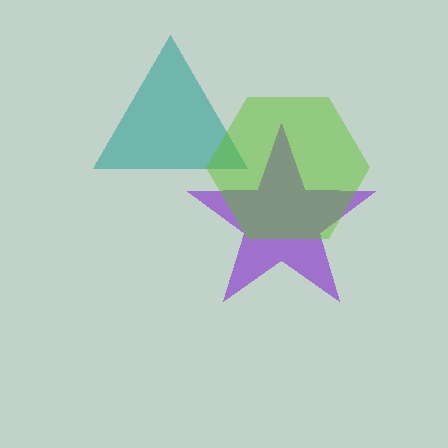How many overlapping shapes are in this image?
There are 3 overlapping shapes in the image.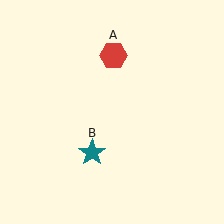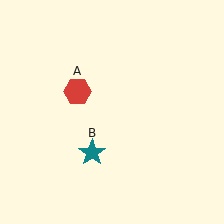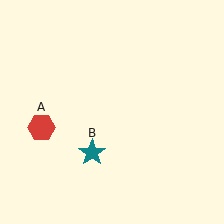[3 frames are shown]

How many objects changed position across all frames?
1 object changed position: red hexagon (object A).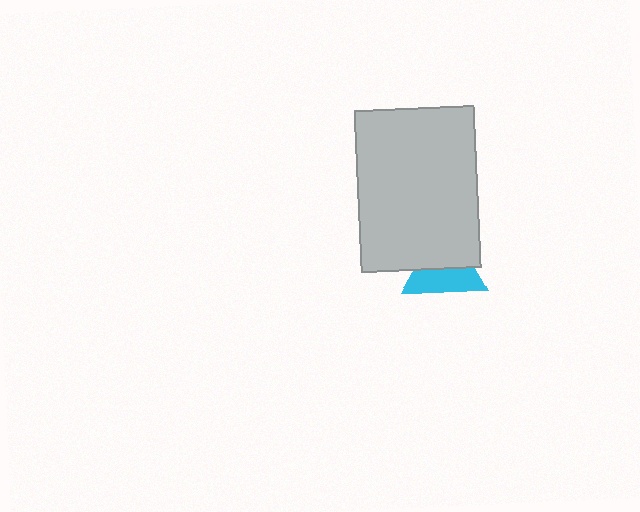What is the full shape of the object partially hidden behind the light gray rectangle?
The partially hidden object is a cyan triangle.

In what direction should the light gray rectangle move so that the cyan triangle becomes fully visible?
The light gray rectangle should move up. That is the shortest direction to clear the overlap and leave the cyan triangle fully visible.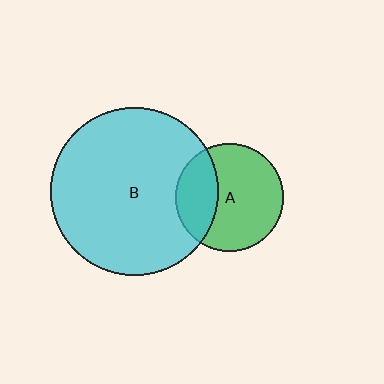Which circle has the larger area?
Circle B (cyan).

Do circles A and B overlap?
Yes.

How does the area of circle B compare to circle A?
Approximately 2.4 times.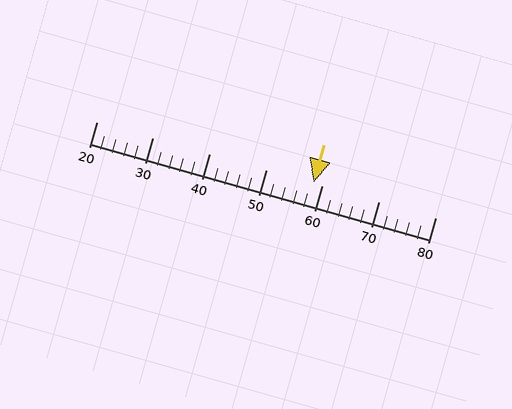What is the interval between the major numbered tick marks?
The major tick marks are spaced 10 units apart.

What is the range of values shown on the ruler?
The ruler shows values from 20 to 80.